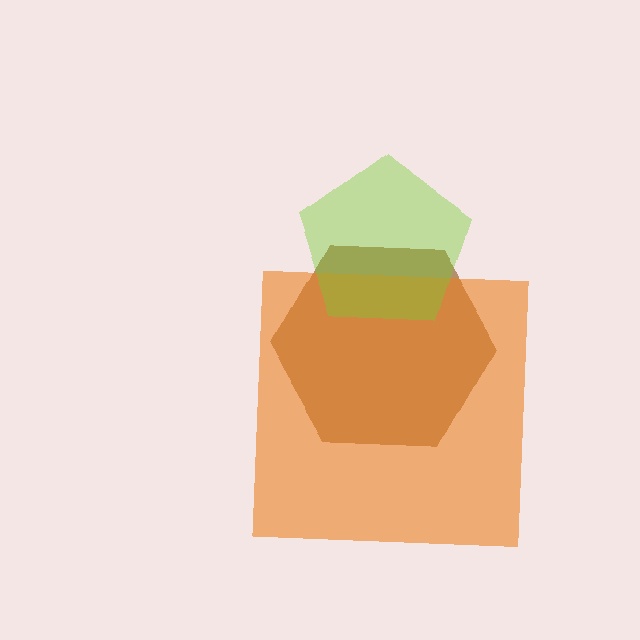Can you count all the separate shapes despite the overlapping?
Yes, there are 3 separate shapes.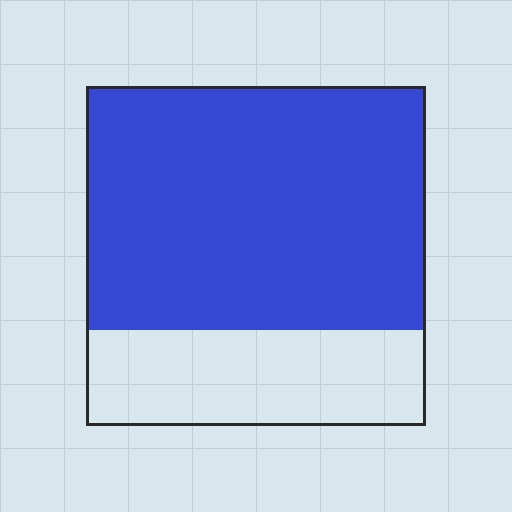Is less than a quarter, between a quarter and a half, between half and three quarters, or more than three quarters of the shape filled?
Between half and three quarters.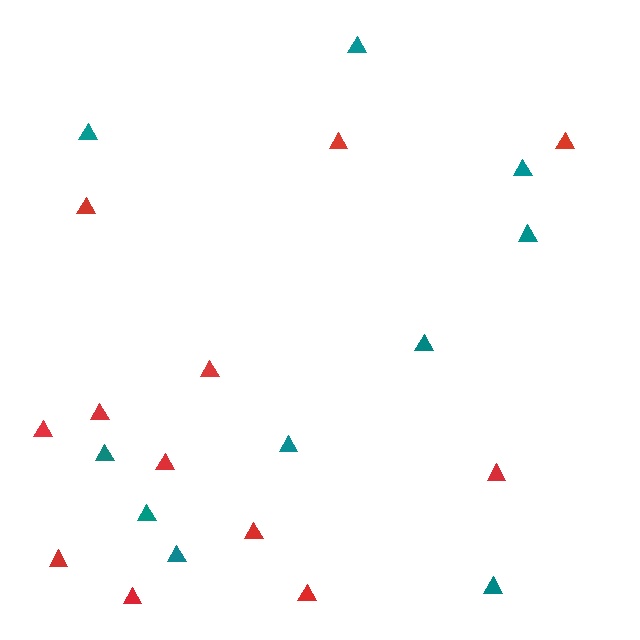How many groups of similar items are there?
There are 2 groups: one group of red triangles (12) and one group of teal triangles (10).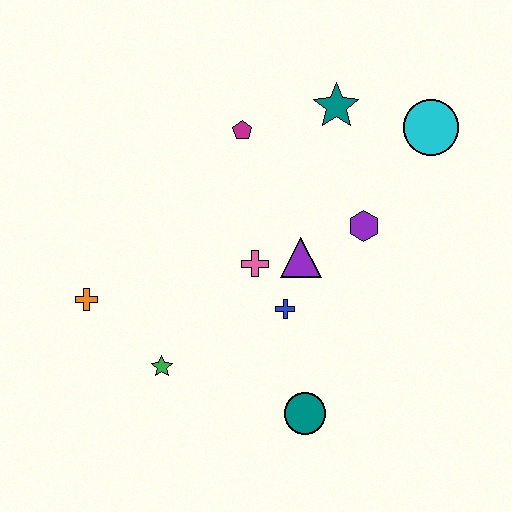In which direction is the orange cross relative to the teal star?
The orange cross is to the left of the teal star.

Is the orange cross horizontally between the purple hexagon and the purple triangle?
No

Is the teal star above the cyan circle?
Yes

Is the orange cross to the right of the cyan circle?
No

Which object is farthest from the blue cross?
The cyan circle is farthest from the blue cross.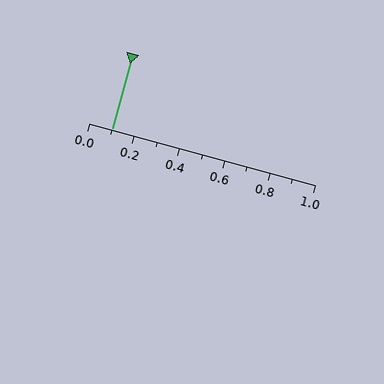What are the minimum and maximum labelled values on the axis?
The axis runs from 0.0 to 1.0.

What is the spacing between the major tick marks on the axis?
The major ticks are spaced 0.2 apart.